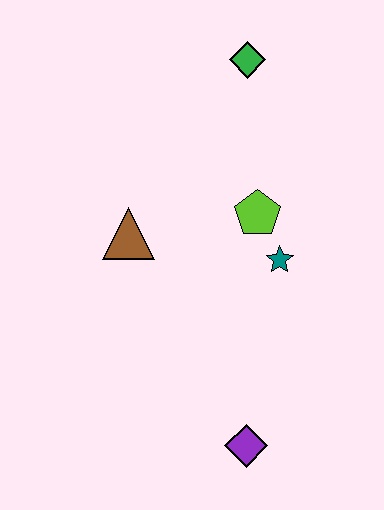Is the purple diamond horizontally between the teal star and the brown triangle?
Yes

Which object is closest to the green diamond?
The lime pentagon is closest to the green diamond.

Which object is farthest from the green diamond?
The purple diamond is farthest from the green diamond.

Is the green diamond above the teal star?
Yes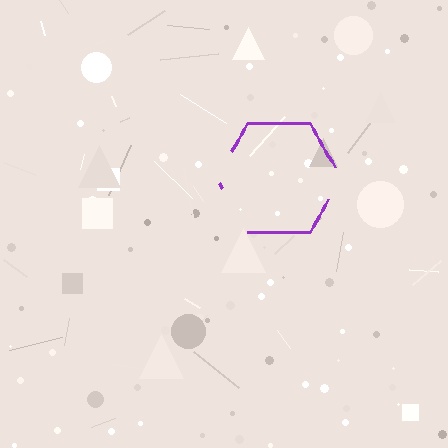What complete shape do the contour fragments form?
The contour fragments form a hexagon.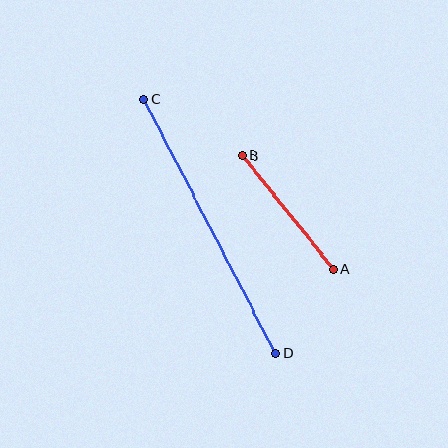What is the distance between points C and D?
The distance is approximately 287 pixels.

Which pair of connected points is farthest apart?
Points C and D are farthest apart.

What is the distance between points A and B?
The distance is approximately 145 pixels.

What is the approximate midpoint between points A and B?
The midpoint is at approximately (288, 212) pixels.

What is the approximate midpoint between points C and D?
The midpoint is at approximately (210, 226) pixels.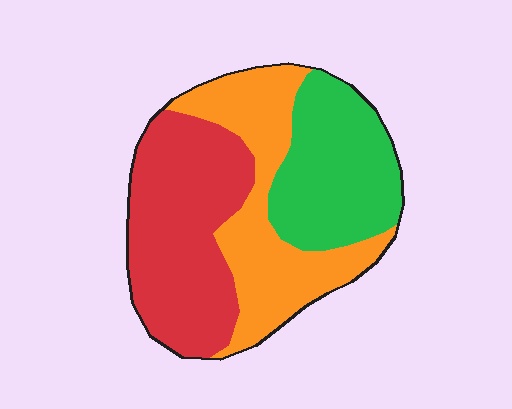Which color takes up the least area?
Green, at roughly 30%.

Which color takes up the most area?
Red, at roughly 40%.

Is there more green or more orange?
Orange.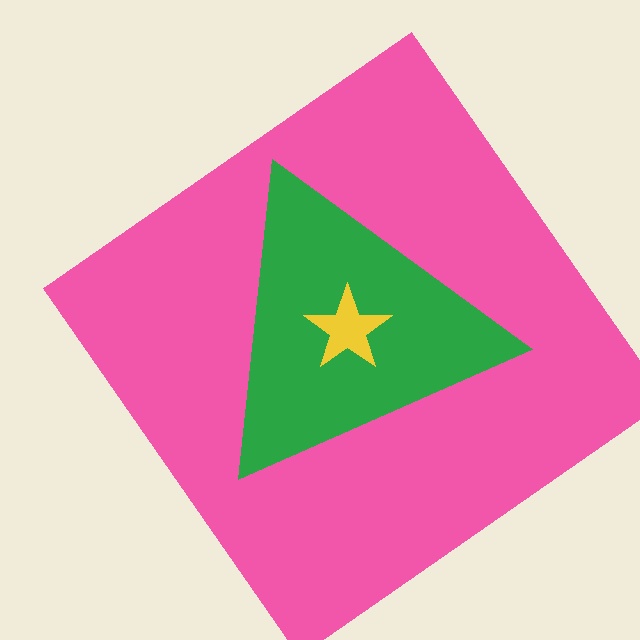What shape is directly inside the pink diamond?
The green triangle.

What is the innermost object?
The yellow star.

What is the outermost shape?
The pink diamond.